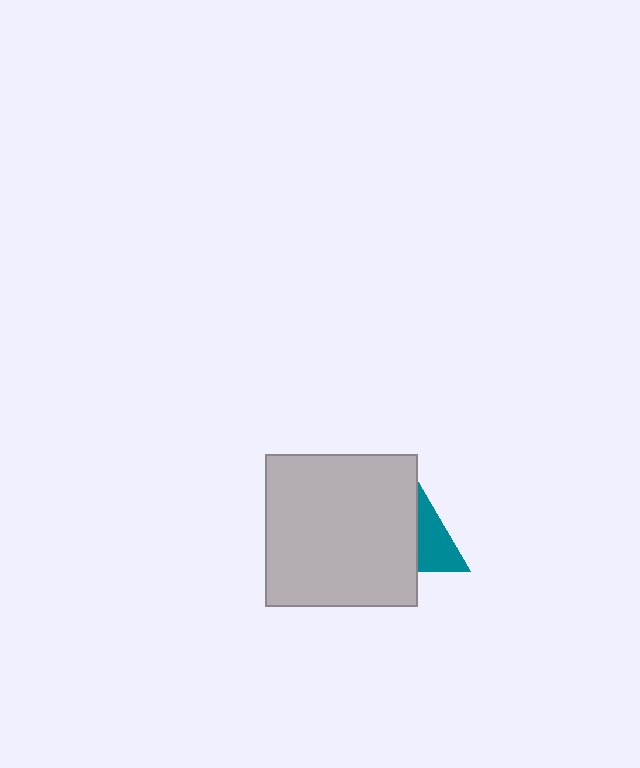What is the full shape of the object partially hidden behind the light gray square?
The partially hidden object is a teal triangle.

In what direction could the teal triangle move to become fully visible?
The teal triangle could move right. That would shift it out from behind the light gray square entirely.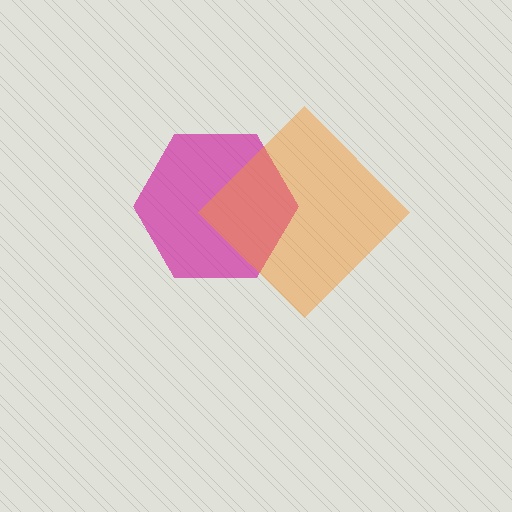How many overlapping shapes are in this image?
There are 2 overlapping shapes in the image.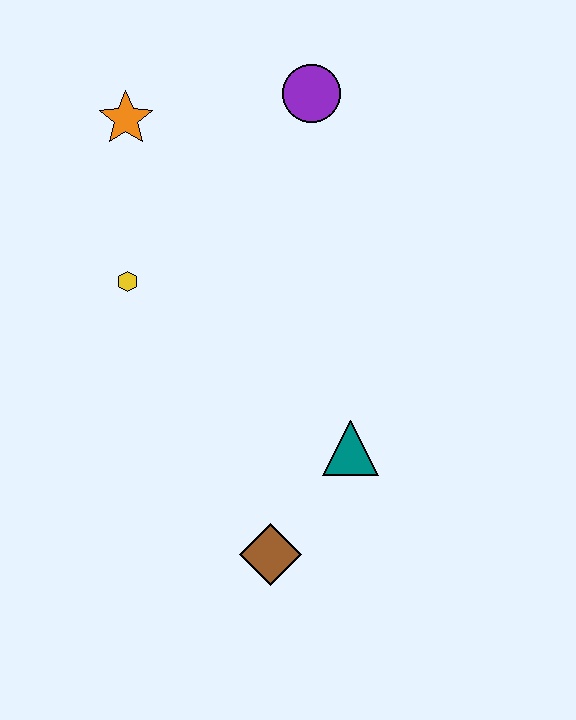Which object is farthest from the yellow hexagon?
The brown diamond is farthest from the yellow hexagon.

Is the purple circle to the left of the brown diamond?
No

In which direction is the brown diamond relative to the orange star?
The brown diamond is below the orange star.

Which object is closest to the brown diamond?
The teal triangle is closest to the brown diamond.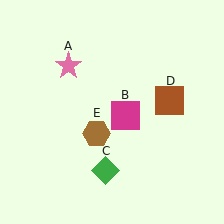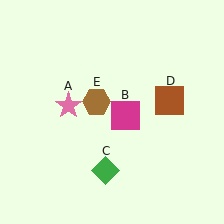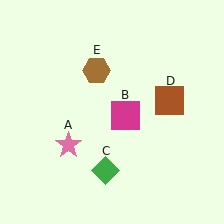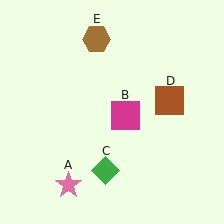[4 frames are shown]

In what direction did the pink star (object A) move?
The pink star (object A) moved down.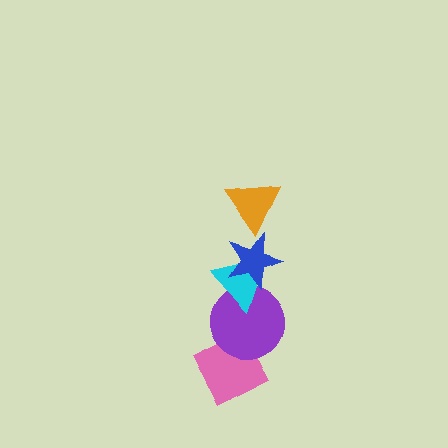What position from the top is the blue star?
The blue star is 2nd from the top.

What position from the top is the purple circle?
The purple circle is 4th from the top.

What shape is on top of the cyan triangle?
The blue star is on top of the cyan triangle.